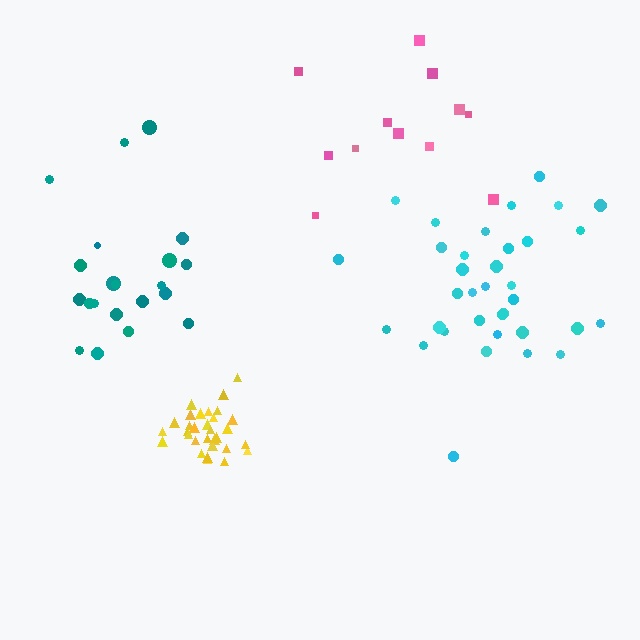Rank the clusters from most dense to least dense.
yellow, cyan, teal, pink.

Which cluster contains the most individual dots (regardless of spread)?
Cyan (35).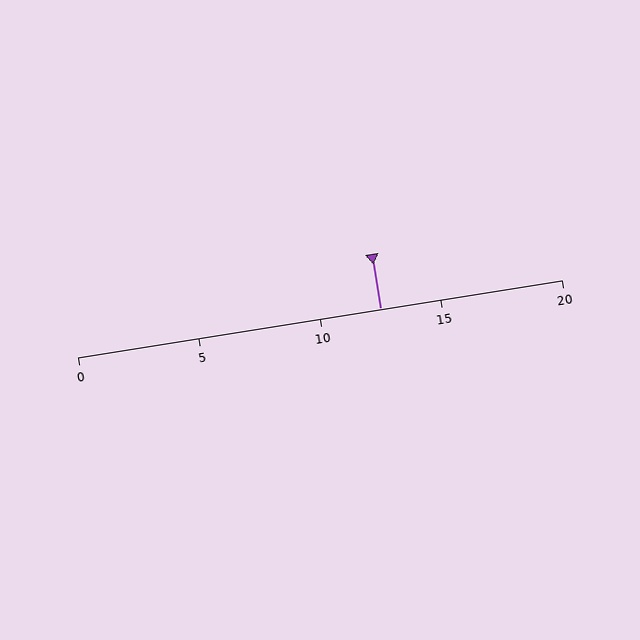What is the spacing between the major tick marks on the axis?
The major ticks are spaced 5 apart.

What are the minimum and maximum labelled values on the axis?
The axis runs from 0 to 20.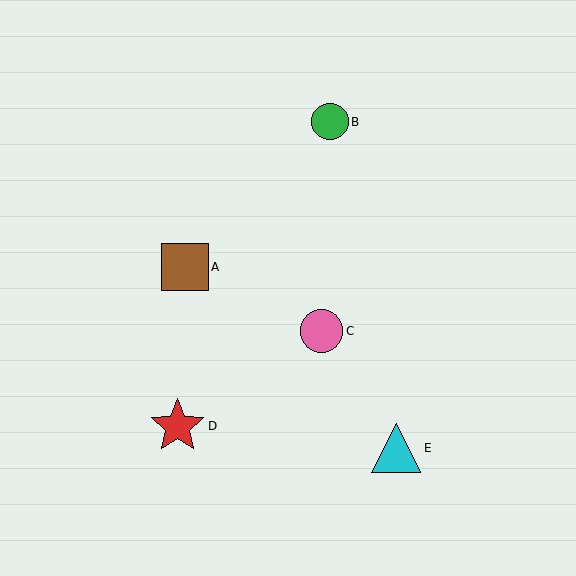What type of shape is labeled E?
Shape E is a cyan triangle.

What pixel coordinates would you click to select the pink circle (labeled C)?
Click at (322, 331) to select the pink circle C.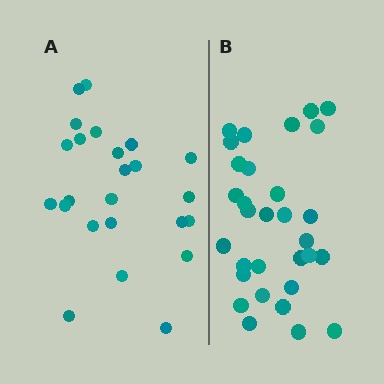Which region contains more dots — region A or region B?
Region B (the right region) has more dots.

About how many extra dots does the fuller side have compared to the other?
Region B has roughly 8 or so more dots than region A.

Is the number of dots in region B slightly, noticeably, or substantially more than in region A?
Region B has noticeably more, but not dramatically so. The ratio is roughly 1.3 to 1.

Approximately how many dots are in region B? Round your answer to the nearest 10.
About 30 dots. (The exact count is 31, which rounds to 30.)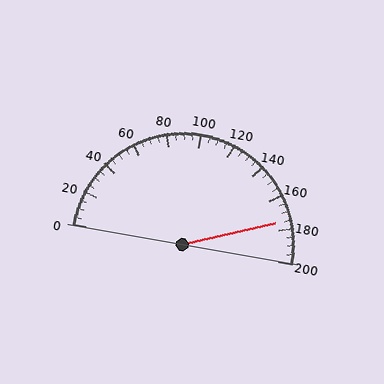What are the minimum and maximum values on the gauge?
The gauge ranges from 0 to 200.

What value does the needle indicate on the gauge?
The needle indicates approximately 175.